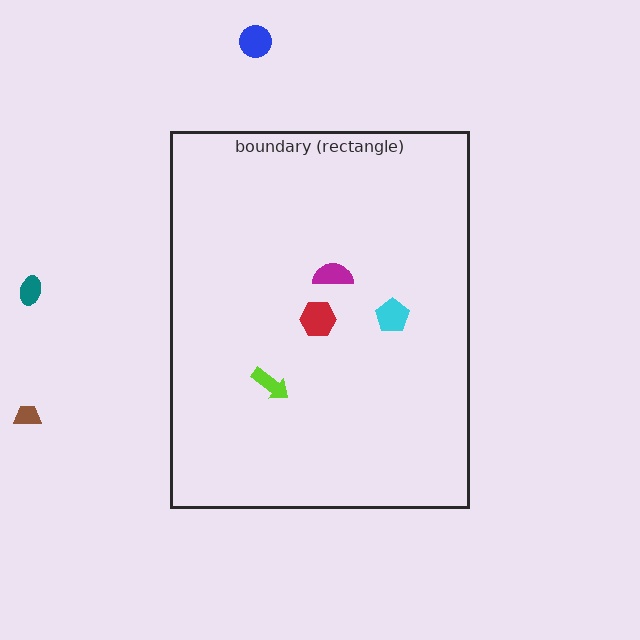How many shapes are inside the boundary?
4 inside, 3 outside.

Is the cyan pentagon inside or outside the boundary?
Inside.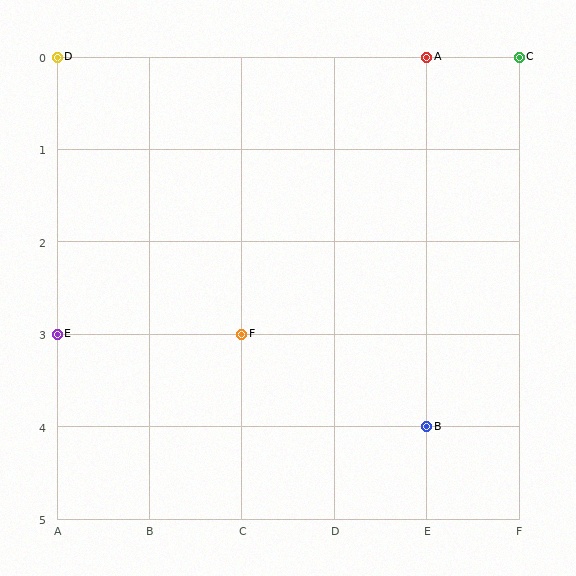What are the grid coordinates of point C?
Point C is at grid coordinates (F, 0).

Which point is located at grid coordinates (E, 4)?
Point B is at (E, 4).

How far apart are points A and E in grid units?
Points A and E are 4 columns and 3 rows apart (about 5.0 grid units diagonally).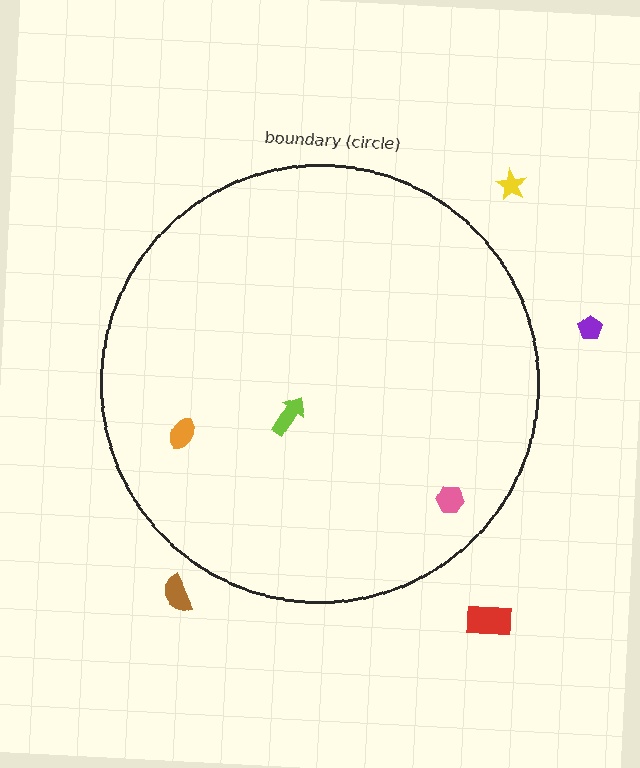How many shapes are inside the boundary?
3 inside, 4 outside.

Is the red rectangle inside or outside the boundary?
Outside.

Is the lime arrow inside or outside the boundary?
Inside.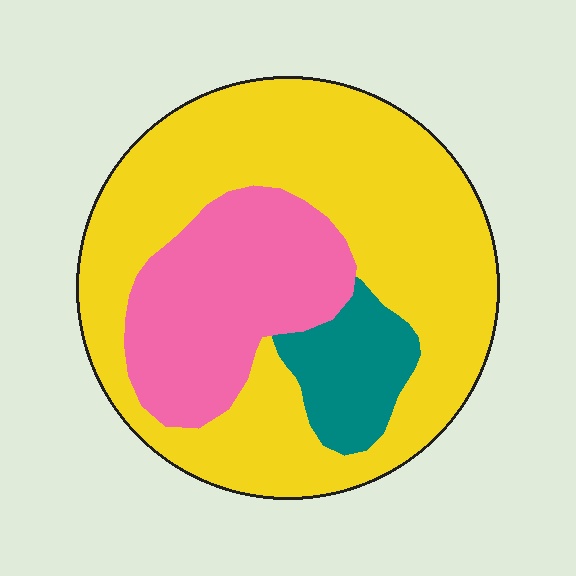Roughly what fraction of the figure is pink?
Pink covers around 25% of the figure.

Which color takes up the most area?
Yellow, at roughly 65%.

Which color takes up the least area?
Teal, at roughly 10%.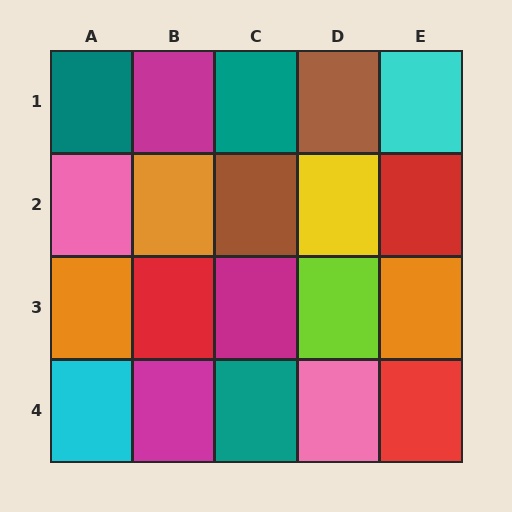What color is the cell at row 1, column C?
Teal.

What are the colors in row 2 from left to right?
Pink, orange, brown, yellow, red.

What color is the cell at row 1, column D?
Brown.